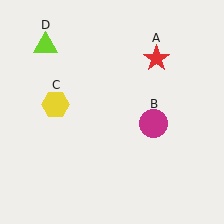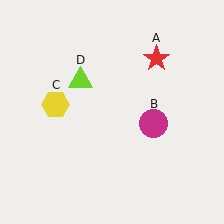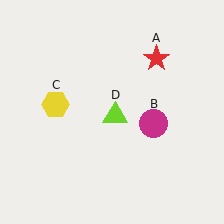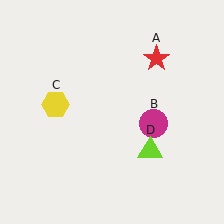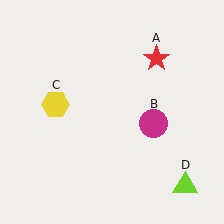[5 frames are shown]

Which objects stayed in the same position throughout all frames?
Red star (object A) and magenta circle (object B) and yellow hexagon (object C) remained stationary.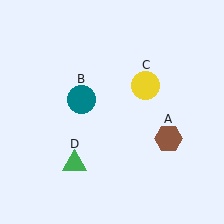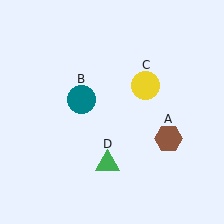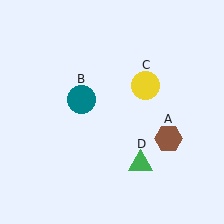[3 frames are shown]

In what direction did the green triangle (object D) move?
The green triangle (object D) moved right.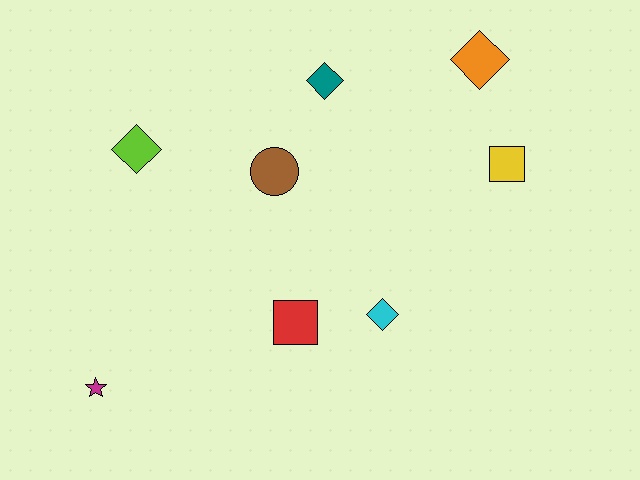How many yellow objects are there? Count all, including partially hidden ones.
There is 1 yellow object.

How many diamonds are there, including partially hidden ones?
There are 4 diamonds.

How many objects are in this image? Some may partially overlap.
There are 8 objects.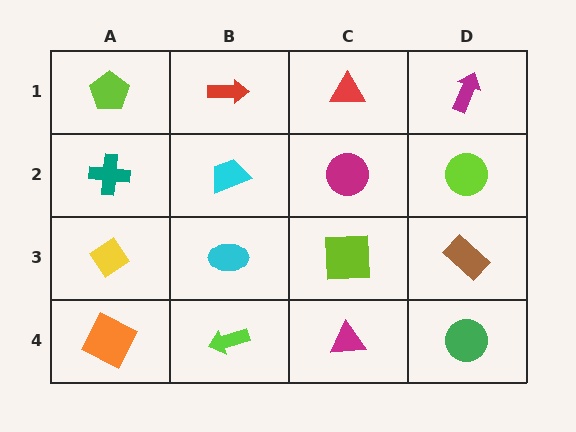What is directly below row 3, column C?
A magenta triangle.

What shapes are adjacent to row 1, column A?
A teal cross (row 2, column A), a red arrow (row 1, column B).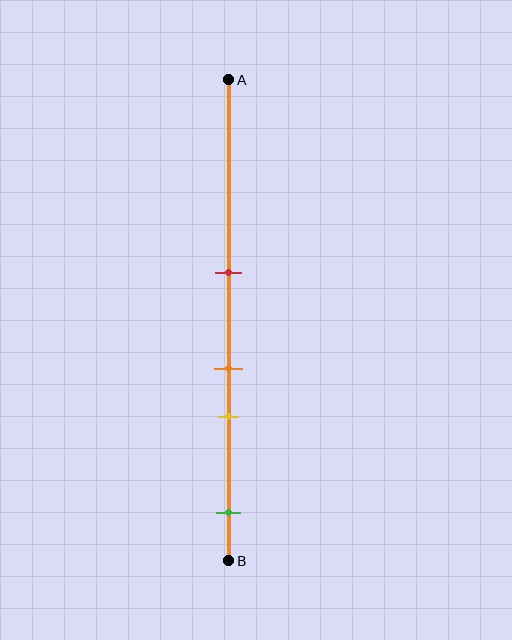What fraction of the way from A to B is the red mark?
The red mark is approximately 40% (0.4) of the way from A to B.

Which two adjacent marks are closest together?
The orange and yellow marks are the closest adjacent pair.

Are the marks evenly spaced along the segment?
No, the marks are not evenly spaced.